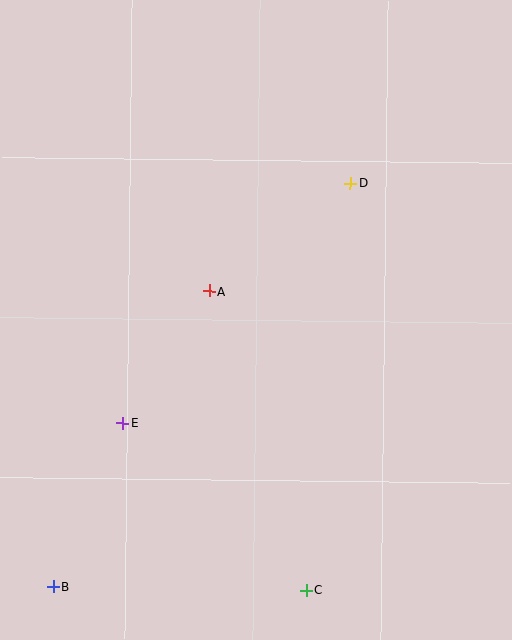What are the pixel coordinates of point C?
Point C is at (306, 590).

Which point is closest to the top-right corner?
Point D is closest to the top-right corner.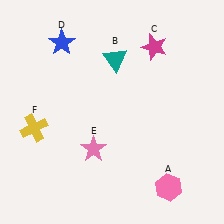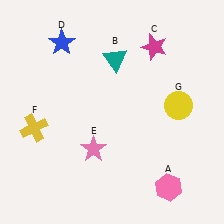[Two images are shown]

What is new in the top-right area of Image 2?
A yellow circle (G) was added in the top-right area of Image 2.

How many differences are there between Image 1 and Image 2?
There is 1 difference between the two images.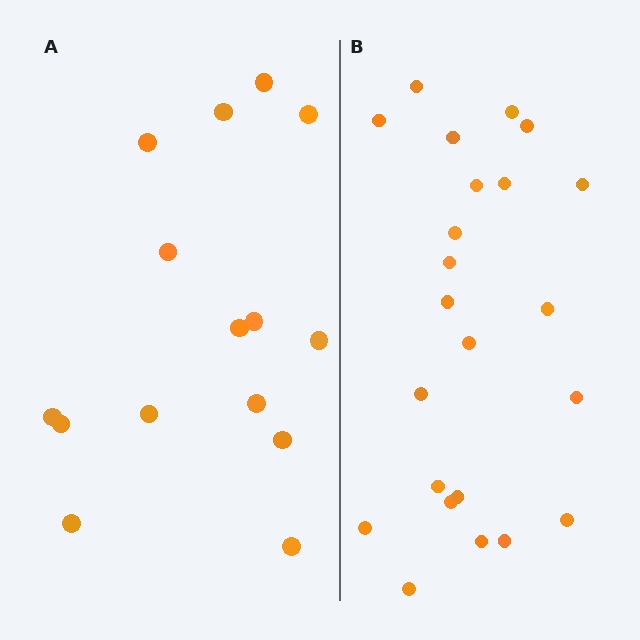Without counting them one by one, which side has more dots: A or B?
Region B (the right region) has more dots.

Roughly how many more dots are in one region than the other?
Region B has roughly 8 or so more dots than region A.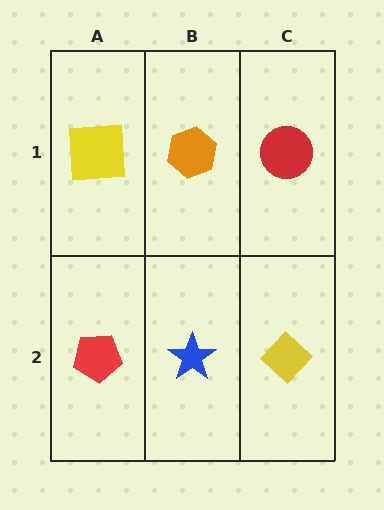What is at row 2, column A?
A red pentagon.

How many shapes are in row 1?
3 shapes.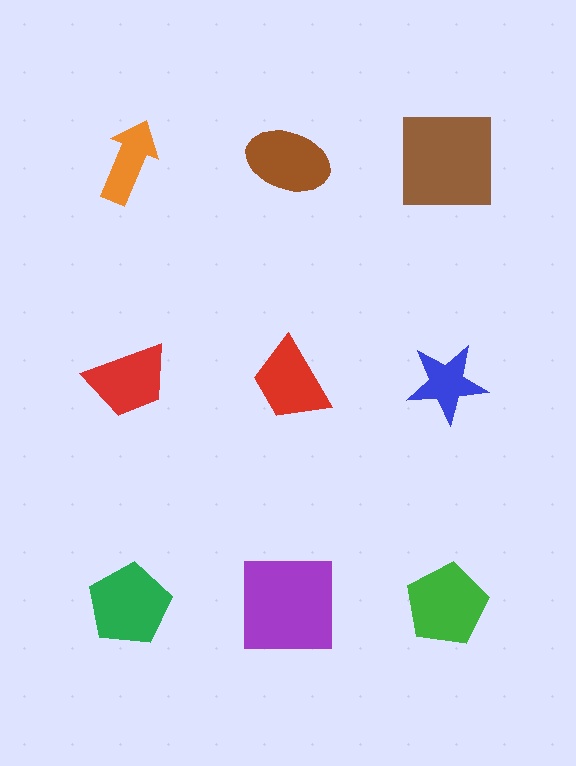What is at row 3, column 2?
A purple square.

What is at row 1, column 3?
A brown square.